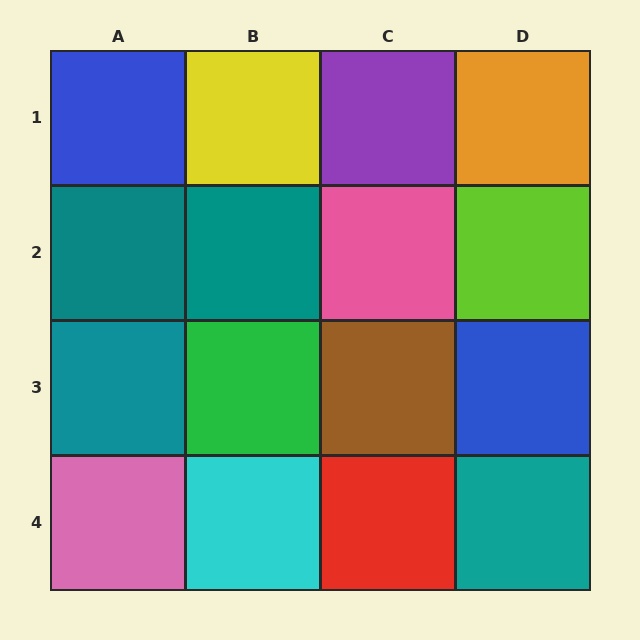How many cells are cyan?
1 cell is cyan.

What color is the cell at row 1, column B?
Yellow.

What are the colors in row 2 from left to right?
Teal, teal, pink, lime.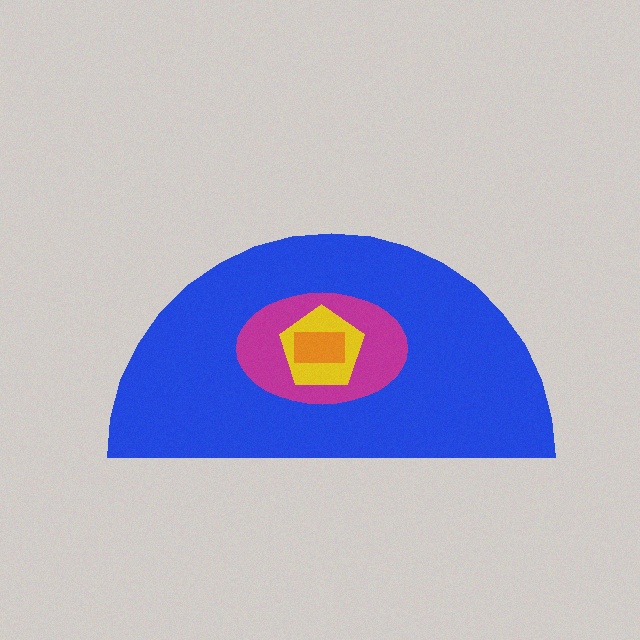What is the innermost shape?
The orange rectangle.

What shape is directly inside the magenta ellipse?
The yellow pentagon.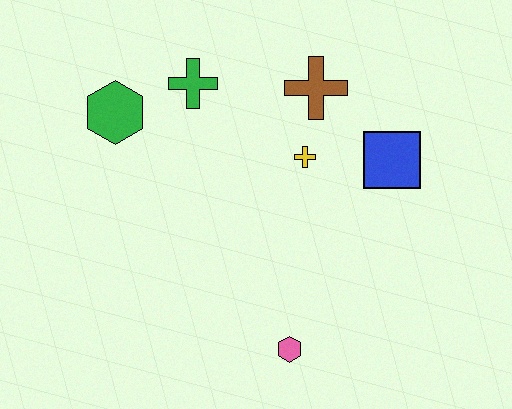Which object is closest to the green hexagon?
The green cross is closest to the green hexagon.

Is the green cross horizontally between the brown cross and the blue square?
No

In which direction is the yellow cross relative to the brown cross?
The yellow cross is below the brown cross.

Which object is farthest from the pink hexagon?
The green hexagon is farthest from the pink hexagon.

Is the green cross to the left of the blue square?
Yes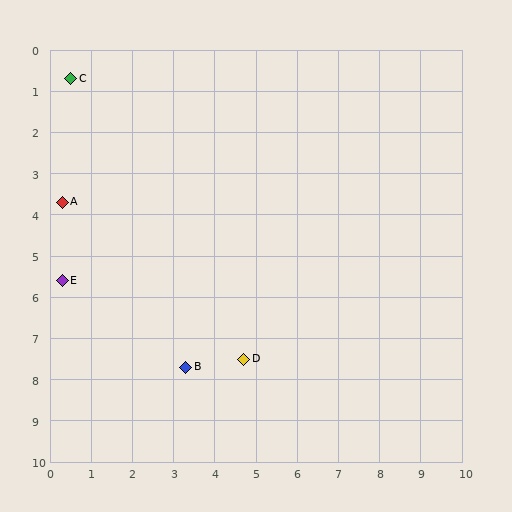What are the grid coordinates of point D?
Point D is at approximately (4.7, 7.5).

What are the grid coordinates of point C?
Point C is at approximately (0.5, 0.7).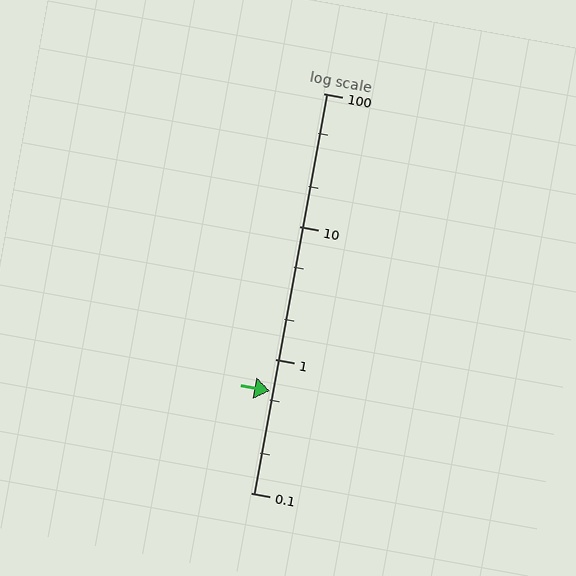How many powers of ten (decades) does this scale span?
The scale spans 3 decades, from 0.1 to 100.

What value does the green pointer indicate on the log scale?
The pointer indicates approximately 0.58.